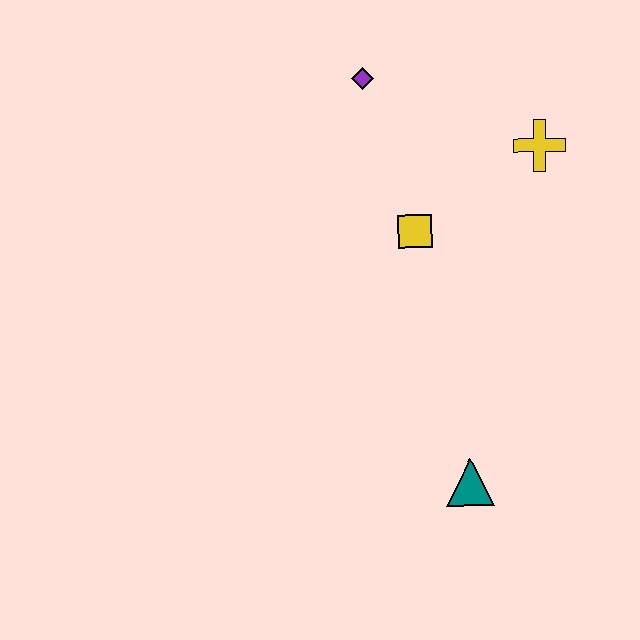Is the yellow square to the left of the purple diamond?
No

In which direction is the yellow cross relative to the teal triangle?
The yellow cross is above the teal triangle.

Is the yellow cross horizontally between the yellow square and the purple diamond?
No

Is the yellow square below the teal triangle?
No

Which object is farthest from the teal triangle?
The purple diamond is farthest from the teal triangle.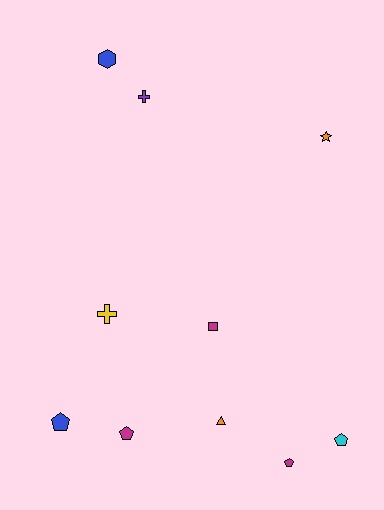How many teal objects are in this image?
There are no teal objects.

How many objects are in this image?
There are 10 objects.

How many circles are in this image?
There are no circles.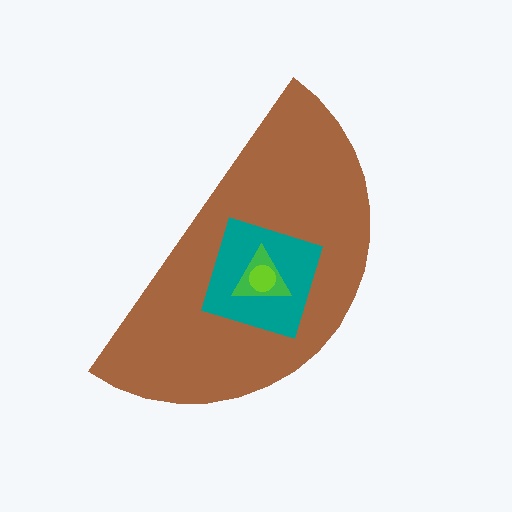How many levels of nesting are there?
4.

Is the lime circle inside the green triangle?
Yes.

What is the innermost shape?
The lime circle.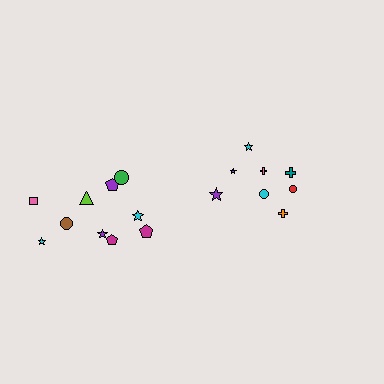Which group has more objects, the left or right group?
The left group.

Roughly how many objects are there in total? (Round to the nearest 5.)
Roughly 20 objects in total.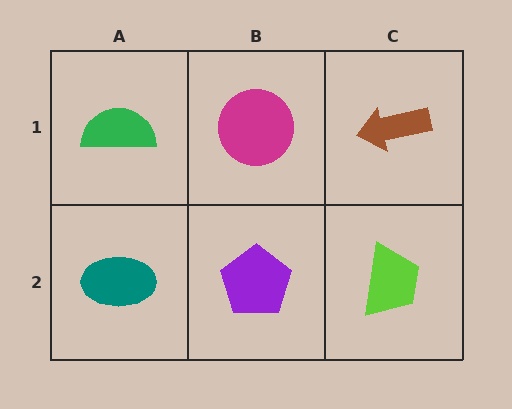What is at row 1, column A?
A green semicircle.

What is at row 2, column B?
A purple pentagon.